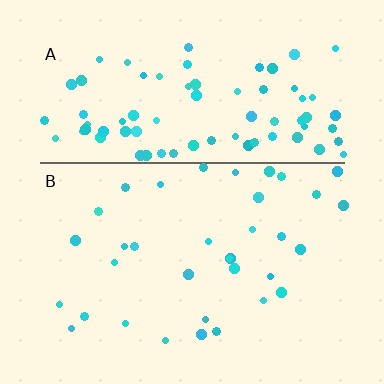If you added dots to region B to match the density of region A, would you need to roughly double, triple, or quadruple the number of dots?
Approximately double.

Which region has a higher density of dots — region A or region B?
A (the top).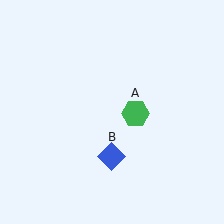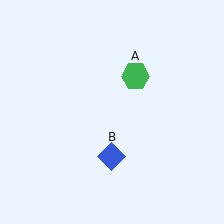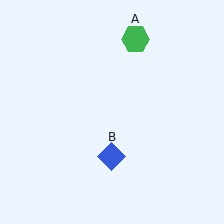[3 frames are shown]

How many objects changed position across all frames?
1 object changed position: green hexagon (object A).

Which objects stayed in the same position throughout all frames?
Blue diamond (object B) remained stationary.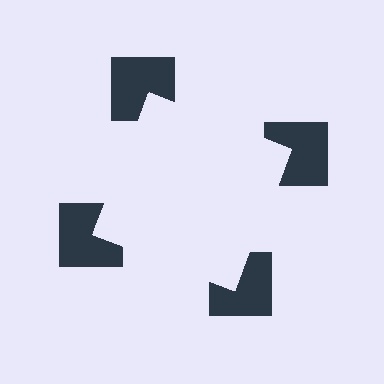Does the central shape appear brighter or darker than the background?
It typically appears slightly brighter than the background, even though no actual brightness change is drawn.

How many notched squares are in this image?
There are 4 — one at each vertex of the illusory square.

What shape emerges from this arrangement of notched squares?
An illusory square — its edges are inferred from the aligned wedge cuts in the notched squares, not physically drawn.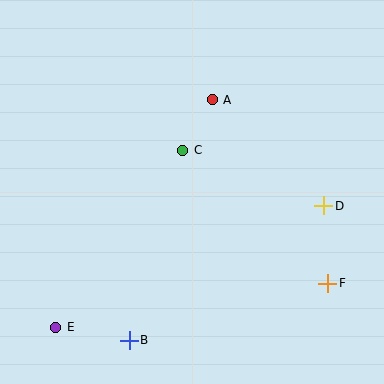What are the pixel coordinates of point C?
Point C is at (183, 150).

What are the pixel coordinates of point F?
Point F is at (328, 283).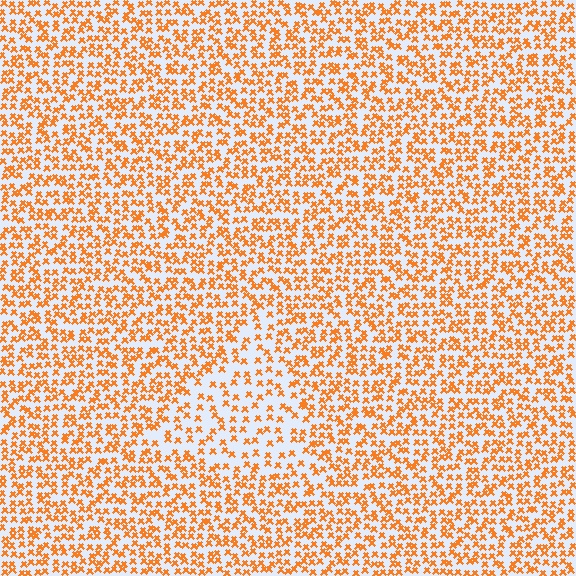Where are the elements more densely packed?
The elements are more densely packed outside the triangle boundary.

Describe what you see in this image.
The image contains small orange elements arranged at two different densities. A triangle-shaped region is visible where the elements are less densely packed than the surrounding area.